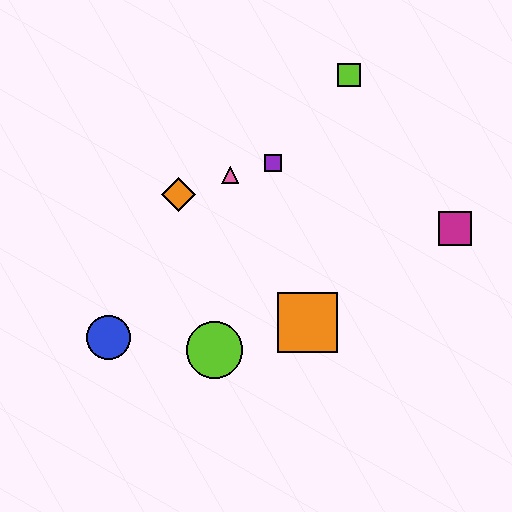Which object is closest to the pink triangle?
The purple square is closest to the pink triangle.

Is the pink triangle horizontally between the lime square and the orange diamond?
Yes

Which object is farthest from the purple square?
The blue circle is farthest from the purple square.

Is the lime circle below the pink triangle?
Yes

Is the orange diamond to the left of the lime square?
Yes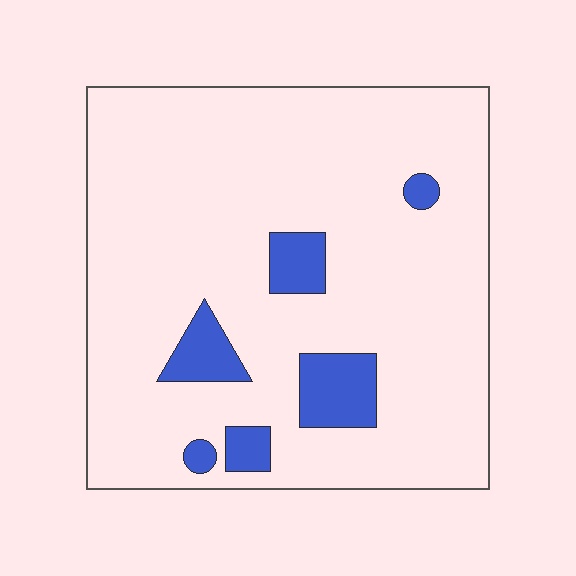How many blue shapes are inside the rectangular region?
6.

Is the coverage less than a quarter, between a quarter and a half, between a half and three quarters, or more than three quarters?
Less than a quarter.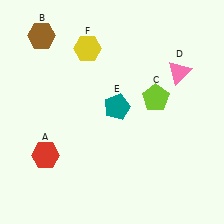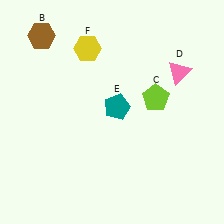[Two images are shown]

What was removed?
The red hexagon (A) was removed in Image 2.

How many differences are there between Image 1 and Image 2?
There is 1 difference between the two images.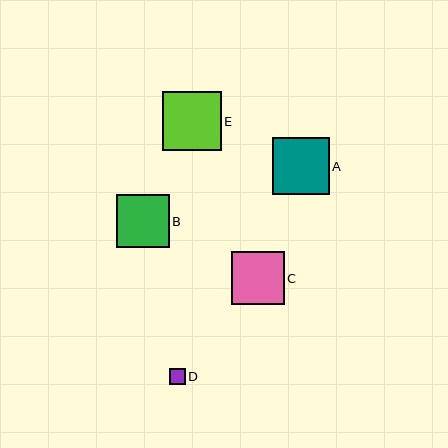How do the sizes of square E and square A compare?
Square E and square A are approximately the same size.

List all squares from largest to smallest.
From largest to smallest: E, A, B, C, D.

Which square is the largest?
Square E is the largest with a size of approximately 58 pixels.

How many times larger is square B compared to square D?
Square B is approximately 3.4 times the size of square D.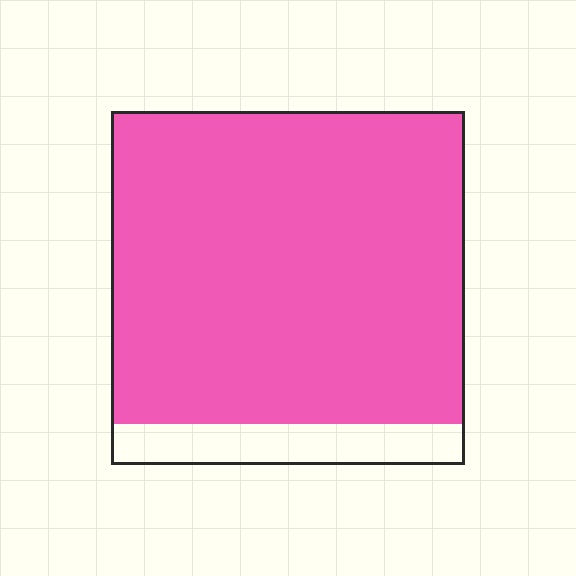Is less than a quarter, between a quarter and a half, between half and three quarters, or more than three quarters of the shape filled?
More than three quarters.